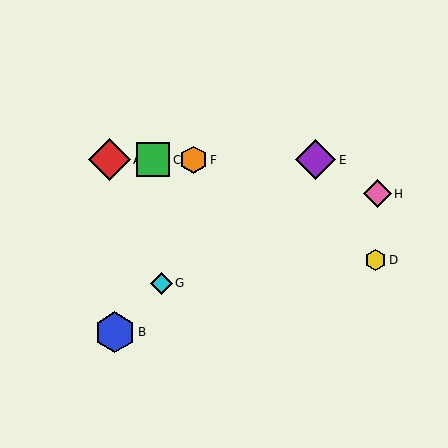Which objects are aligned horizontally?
Objects A, C, E, F are aligned horizontally.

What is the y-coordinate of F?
Object F is at y≈160.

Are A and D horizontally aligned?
No, A is at y≈160 and D is at y≈260.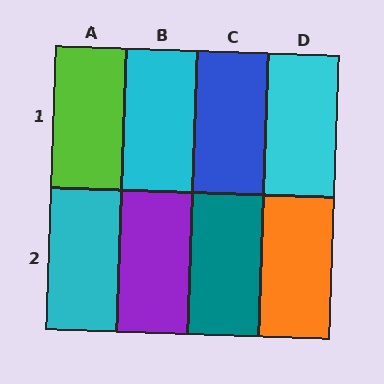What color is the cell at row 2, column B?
Purple.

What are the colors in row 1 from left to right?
Lime, cyan, blue, cyan.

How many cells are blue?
1 cell is blue.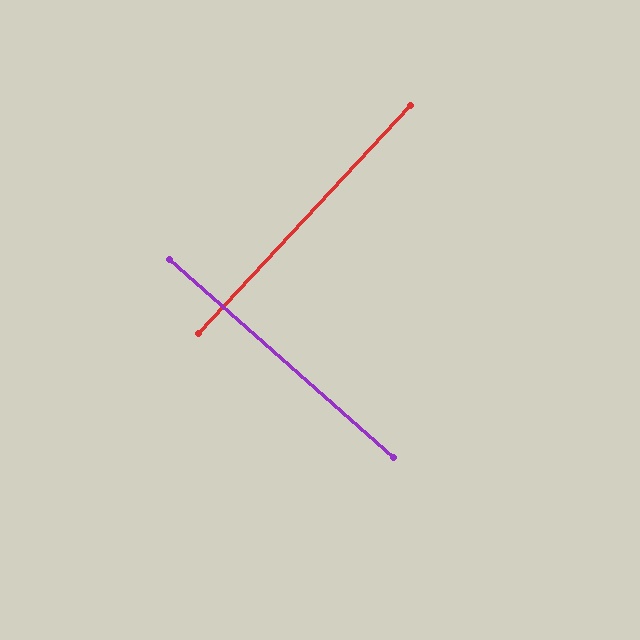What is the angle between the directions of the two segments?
Approximately 89 degrees.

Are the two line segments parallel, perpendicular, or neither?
Perpendicular — they meet at approximately 89°.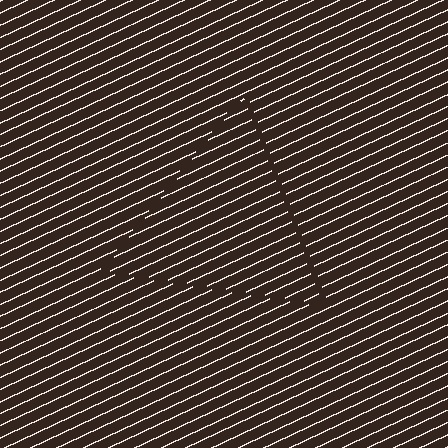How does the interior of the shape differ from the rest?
The interior of the shape contains the same grating, shifted by half a period — the contour is defined by the phase discontinuity where line-ends from the inner and outer gratings abut.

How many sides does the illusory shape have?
3 sides — the line-ends trace a triangle.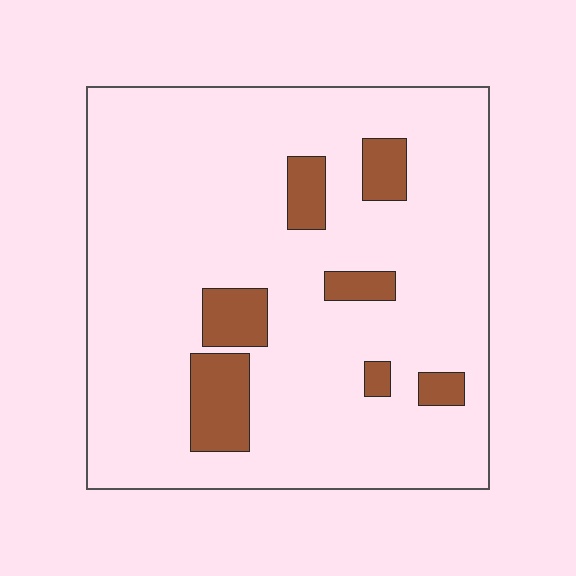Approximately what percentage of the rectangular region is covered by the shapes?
Approximately 10%.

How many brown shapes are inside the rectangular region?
7.